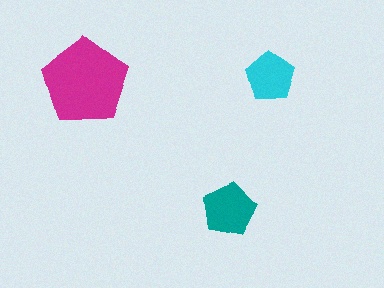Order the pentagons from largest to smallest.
the magenta one, the teal one, the cyan one.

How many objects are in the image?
There are 3 objects in the image.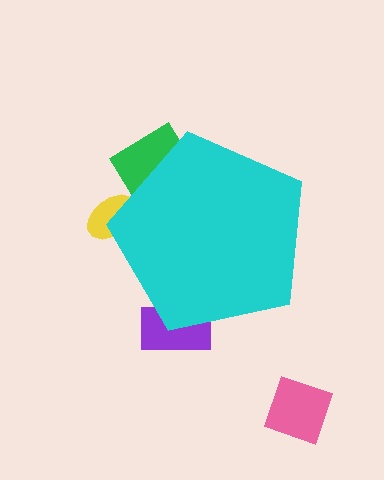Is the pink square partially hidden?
No, the pink square is fully visible.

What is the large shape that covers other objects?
A cyan pentagon.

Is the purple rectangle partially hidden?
Yes, the purple rectangle is partially hidden behind the cyan pentagon.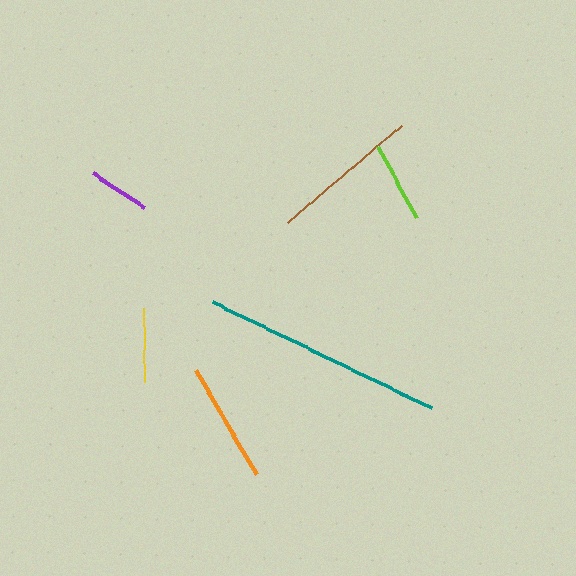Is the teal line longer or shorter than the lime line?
The teal line is longer than the lime line.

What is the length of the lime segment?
The lime segment is approximately 81 pixels long.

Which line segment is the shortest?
The purple line is the shortest at approximately 61 pixels.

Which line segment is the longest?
The teal line is the longest at approximately 244 pixels.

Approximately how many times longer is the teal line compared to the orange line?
The teal line is approximately 2.0 times the length of the orange line.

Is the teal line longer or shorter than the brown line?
The teal line is longer than the brown line.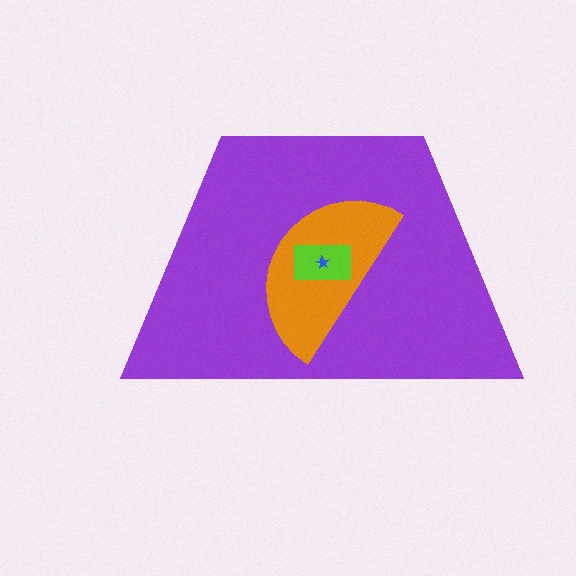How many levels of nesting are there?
4.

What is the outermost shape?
The purple trapezoid.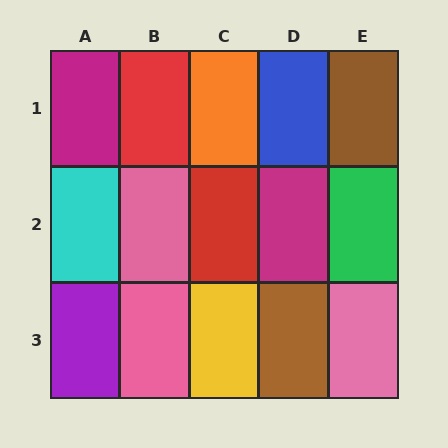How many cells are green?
1 cell is green.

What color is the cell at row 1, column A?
Magenta.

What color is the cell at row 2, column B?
Pink.